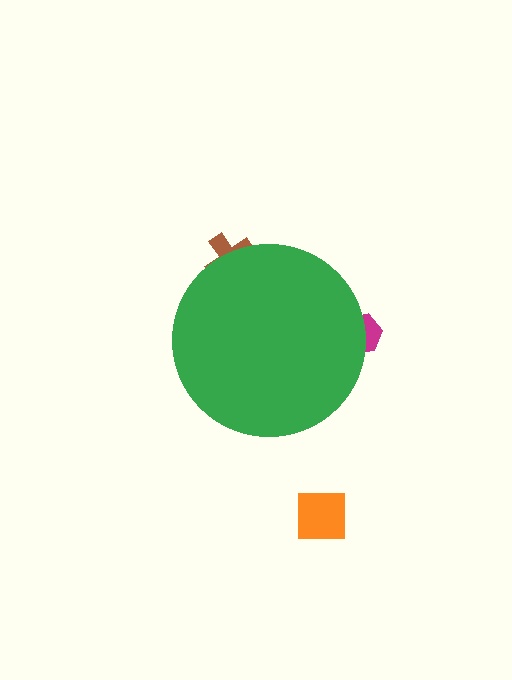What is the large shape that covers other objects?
A green circle.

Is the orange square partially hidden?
No, the orange square is fully visible.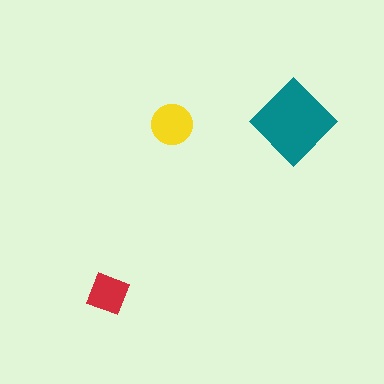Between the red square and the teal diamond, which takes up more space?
The teal diamond.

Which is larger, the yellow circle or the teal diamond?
The teal diamond.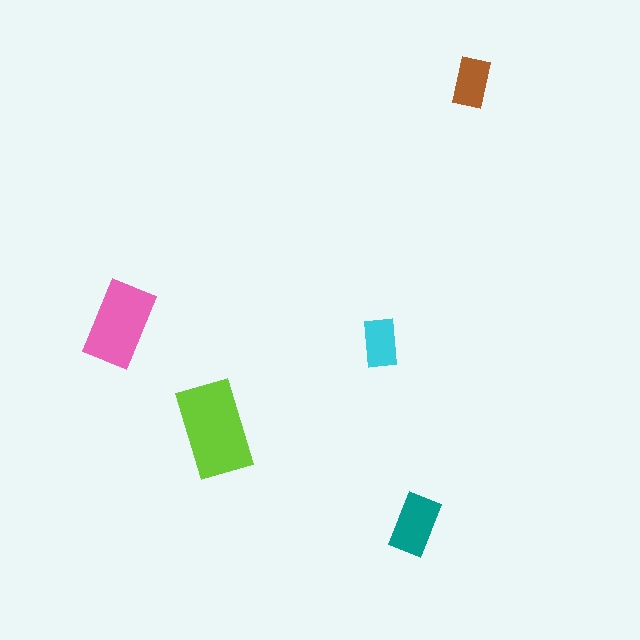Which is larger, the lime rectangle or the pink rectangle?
The lime one.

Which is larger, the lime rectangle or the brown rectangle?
The lime one.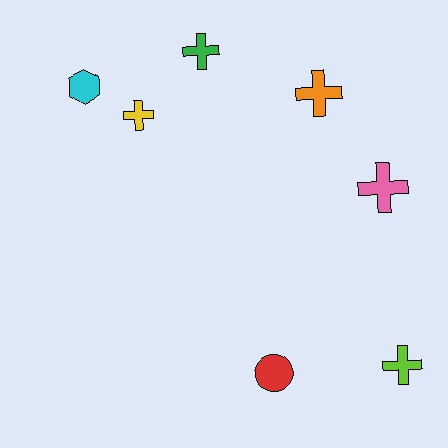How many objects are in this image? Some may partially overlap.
There are 7 objects.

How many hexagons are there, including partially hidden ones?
There is 1 hexagon.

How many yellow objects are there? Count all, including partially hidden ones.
There is 1 yellow object.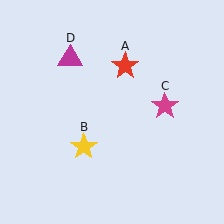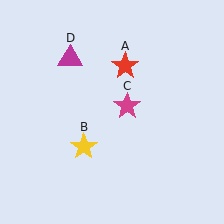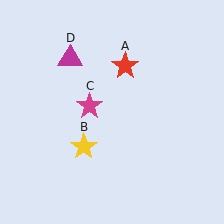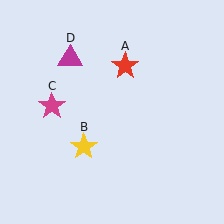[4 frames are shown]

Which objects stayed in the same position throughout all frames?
Red star (object A) and yellow star (object B) and magenta triangle (object D) remained stationary.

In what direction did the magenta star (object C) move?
The magenta star (object C) moved left.